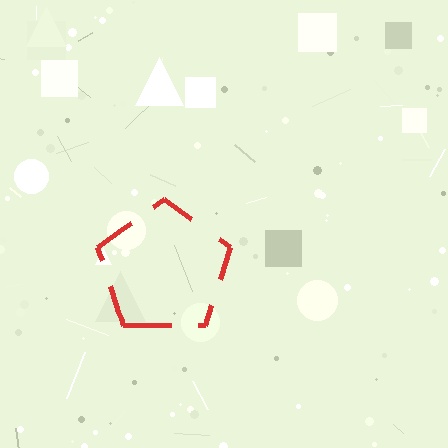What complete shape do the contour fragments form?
The contour fragments form a pentagon.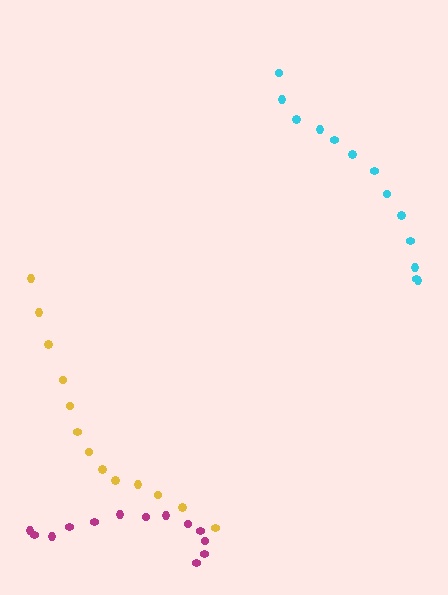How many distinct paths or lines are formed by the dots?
There are 3 distinct paths.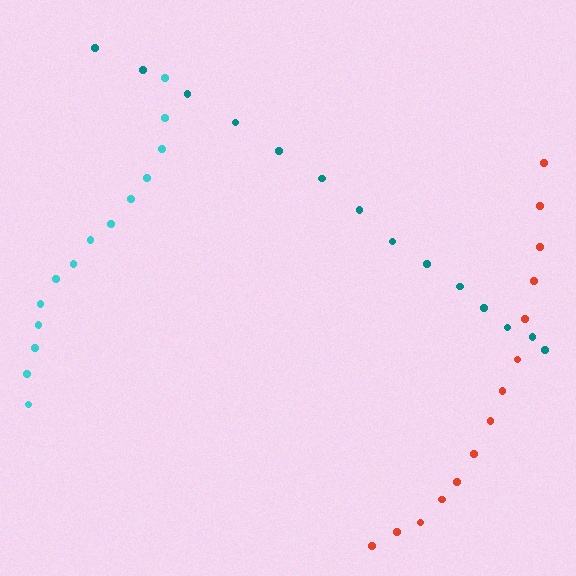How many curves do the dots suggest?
There are 3 distinct paths.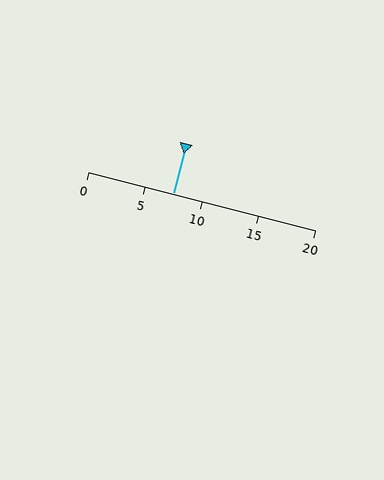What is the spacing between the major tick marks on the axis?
The major ticks are spaced 5 apart.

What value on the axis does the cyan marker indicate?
The marker indicates approximately 7.5.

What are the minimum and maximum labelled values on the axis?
The axis runs from 0 to 20.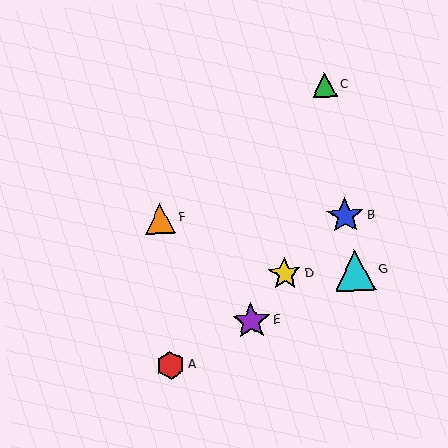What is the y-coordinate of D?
Object D is at y≈274.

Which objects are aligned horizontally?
Objects D, G are aligned horizontally.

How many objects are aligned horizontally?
2 objects (D, G) are aligned horizontally.